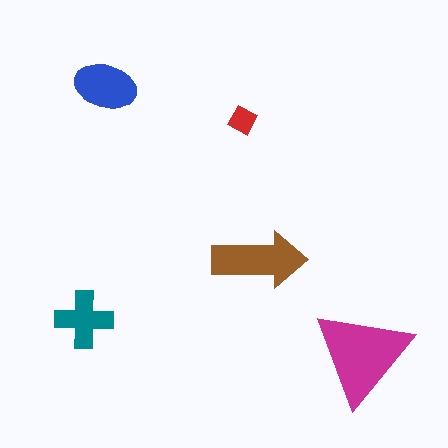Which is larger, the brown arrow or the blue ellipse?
The brown arrow.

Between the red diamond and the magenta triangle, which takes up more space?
The magenta triangle.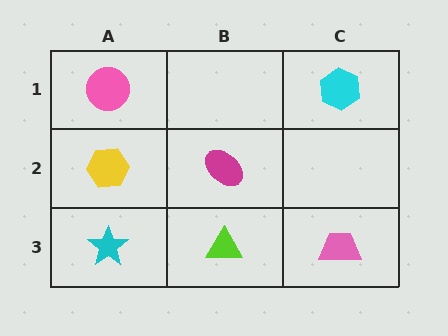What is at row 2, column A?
A yellow hexagon.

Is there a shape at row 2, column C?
No, that cell is empty.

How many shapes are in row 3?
3 shapes.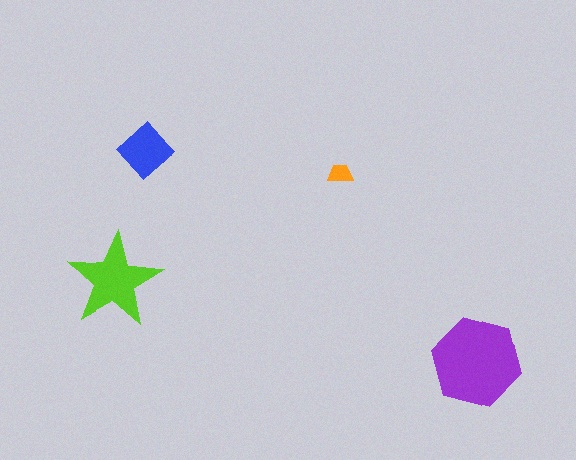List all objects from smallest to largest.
The orange trapezoid, the blue diamond, the lime star, the purple hexagon.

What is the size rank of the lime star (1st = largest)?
2nd.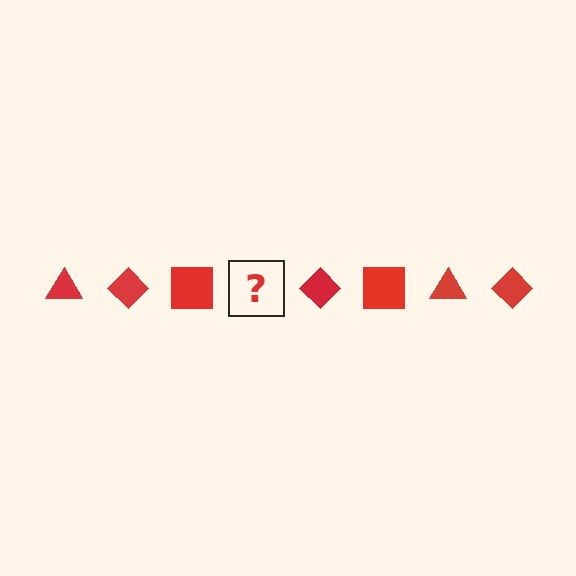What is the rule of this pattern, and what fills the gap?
The rule is that the pattern cycles through triangle, diamond, square shapes in red. The gap should be filled with a red triangle.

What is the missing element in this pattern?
The missing element is a red triangle.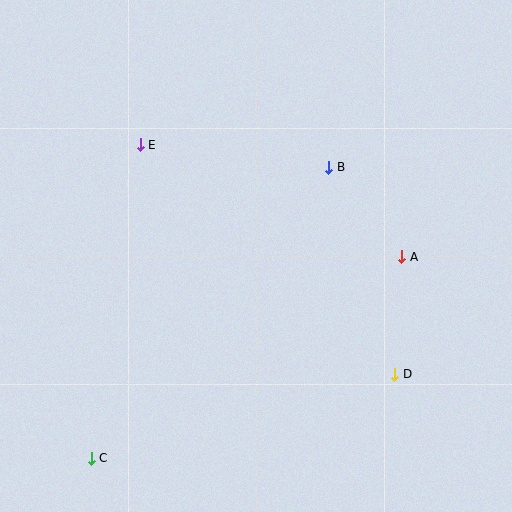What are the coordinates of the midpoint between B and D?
The midpoint between B and D is at (362, 271).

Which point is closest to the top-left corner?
Point E is closest to the top-left corner.